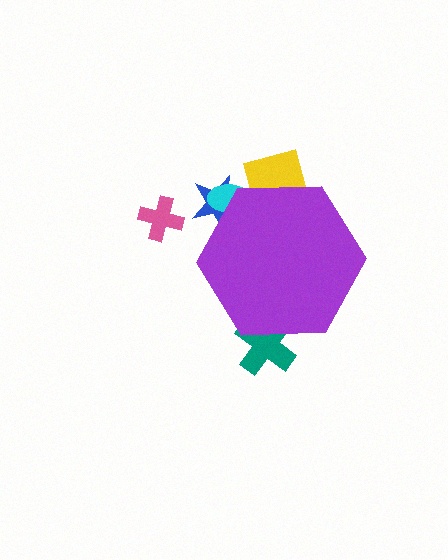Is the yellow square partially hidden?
Yes, the yellow square is partially hidden behind the purple hexagon.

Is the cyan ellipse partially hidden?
Yes, the cyan ellipse is partially hidden behind the purple hexagon.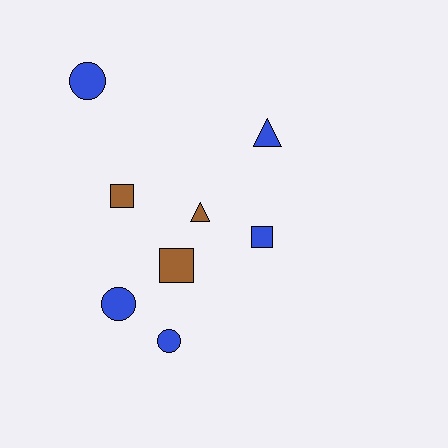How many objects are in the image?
There are 8 objects.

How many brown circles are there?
There are no brown circles.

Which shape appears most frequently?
Square, with 3 objects.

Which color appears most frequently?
Blue, with 5 objects.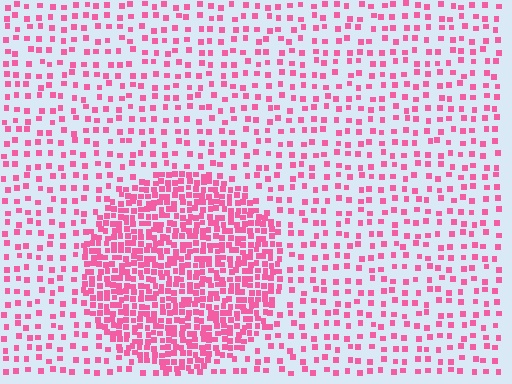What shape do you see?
I see a circle.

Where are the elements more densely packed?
The elements are more densely packed inside the circle boundary.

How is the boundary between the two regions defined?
The boundary is defined by a change in element density (approximately 2.8x ratio). All elements are the same color, size, and shape.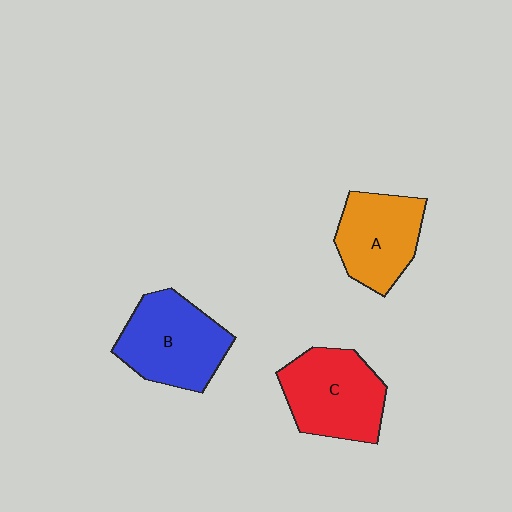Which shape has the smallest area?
Shape A (orange).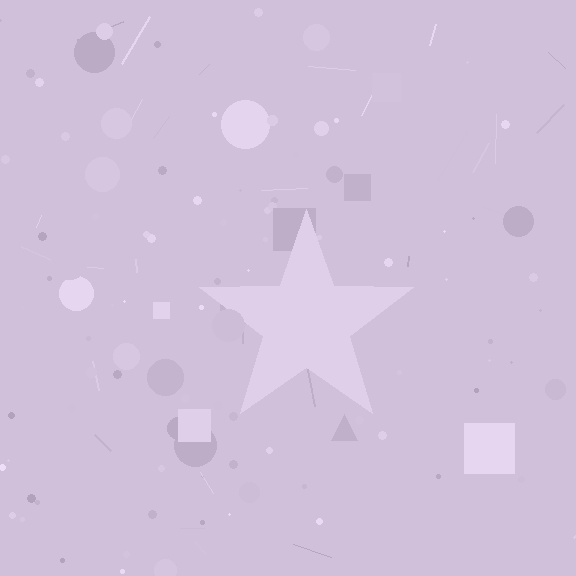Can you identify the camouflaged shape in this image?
The camouflaged shape is a star.